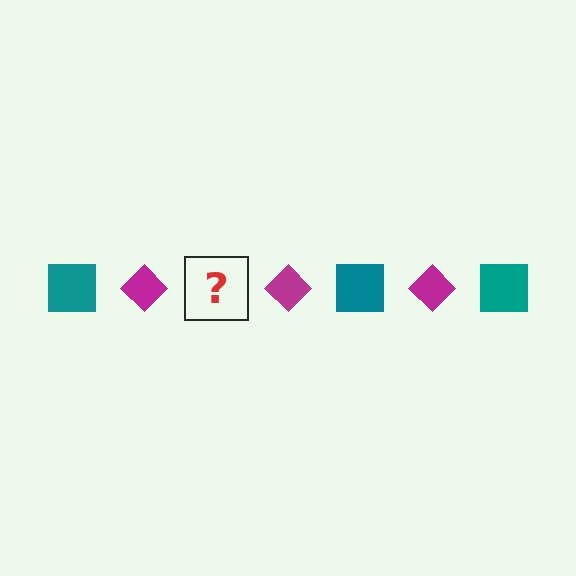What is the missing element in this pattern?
The missing element is a teal square.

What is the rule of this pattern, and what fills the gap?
The rule is that the pattern alternates between teal square and magenta diamond. The gap should be filled with a teal square.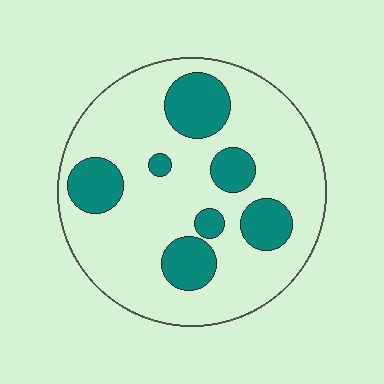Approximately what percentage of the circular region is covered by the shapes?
Approximately 25%.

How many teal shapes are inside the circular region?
7.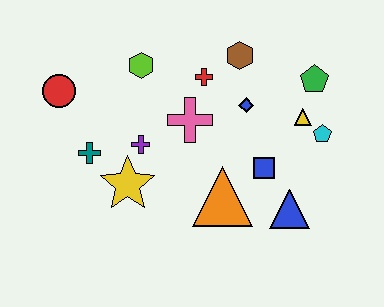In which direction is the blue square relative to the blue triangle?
The blue square is above the blue triangle.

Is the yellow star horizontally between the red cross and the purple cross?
No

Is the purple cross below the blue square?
No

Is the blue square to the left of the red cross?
No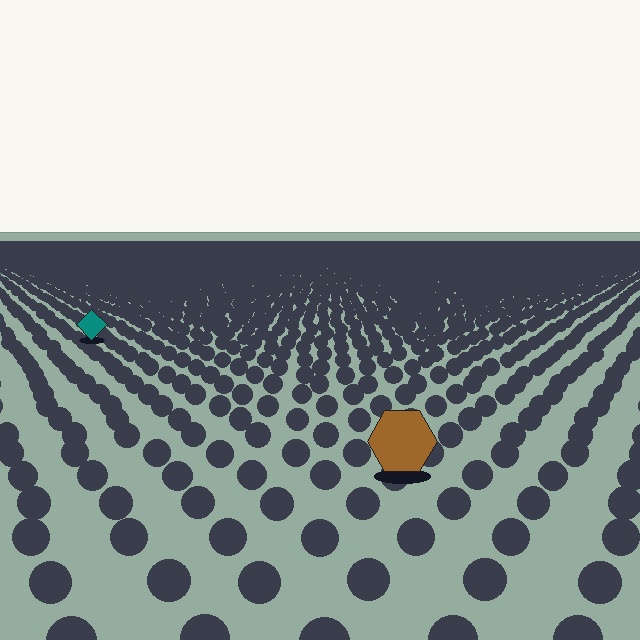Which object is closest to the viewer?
The brown hexagon is closest. The texture marks near it are larger and more spread out.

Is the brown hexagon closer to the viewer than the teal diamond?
Yes. The brown hexagon is closer — you can tell from the texture gradient: the ground texture is coarser near it.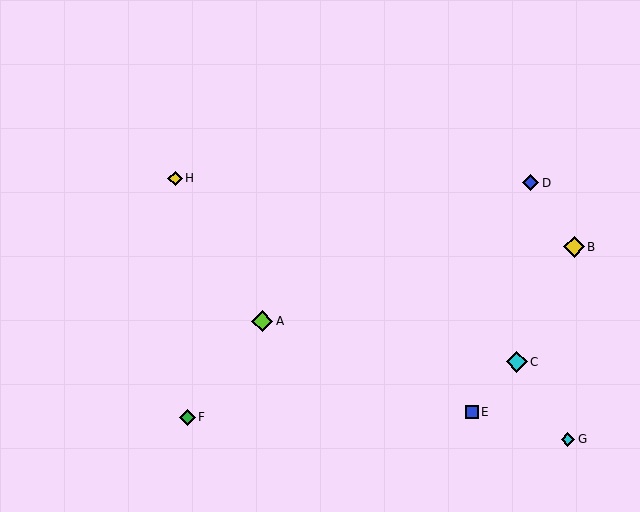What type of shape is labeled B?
Shape B is a yellow diamond.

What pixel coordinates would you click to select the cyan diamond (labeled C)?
Click at (517, 362) to select the cyan diamond C.